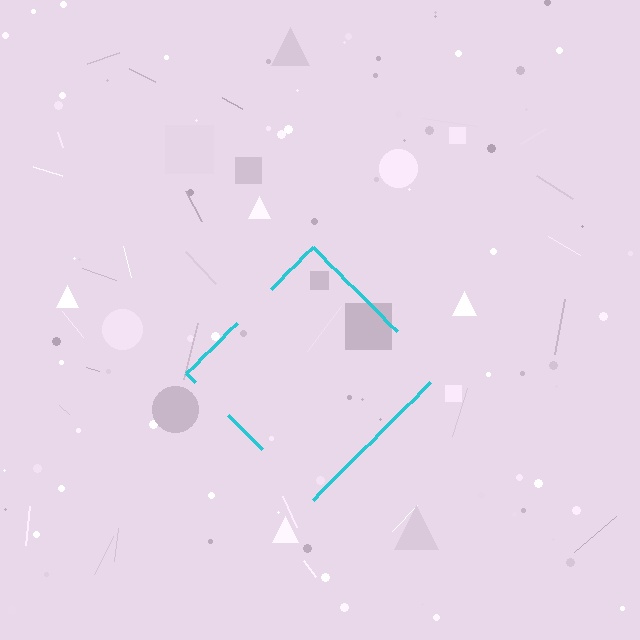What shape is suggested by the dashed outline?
The dashed outline suggests a diamond.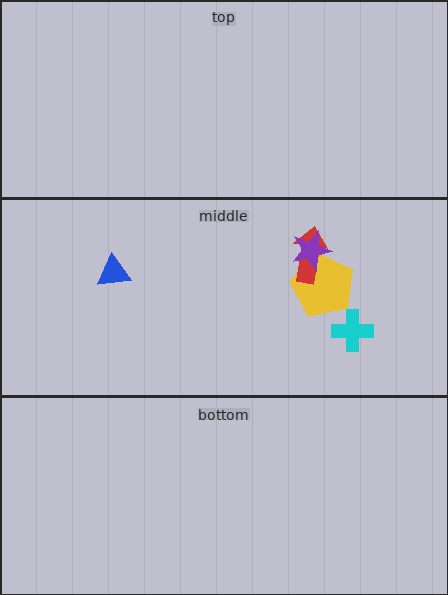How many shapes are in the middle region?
5.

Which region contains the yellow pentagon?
The middle region.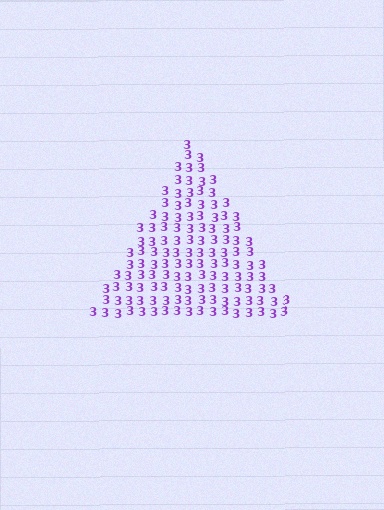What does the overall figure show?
The overall figure shows a triangle.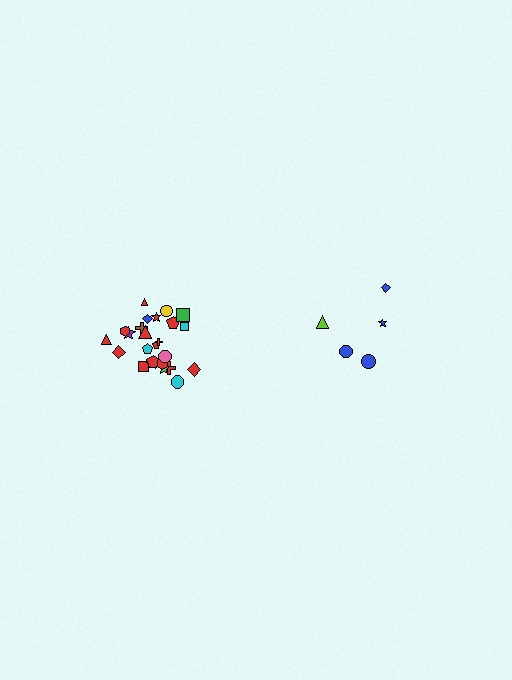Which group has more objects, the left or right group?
The left group.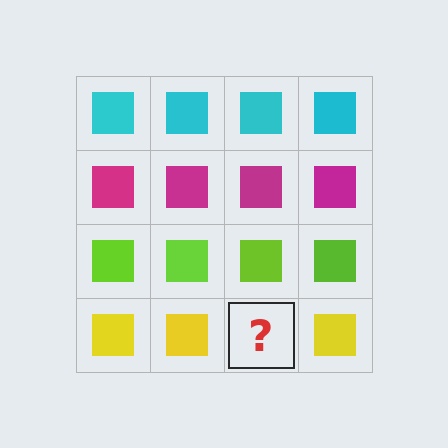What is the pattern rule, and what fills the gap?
The rule is that each row has a consistent color. The gap should be filled with a yellow square.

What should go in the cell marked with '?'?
The missing cell should contain a yellow square.